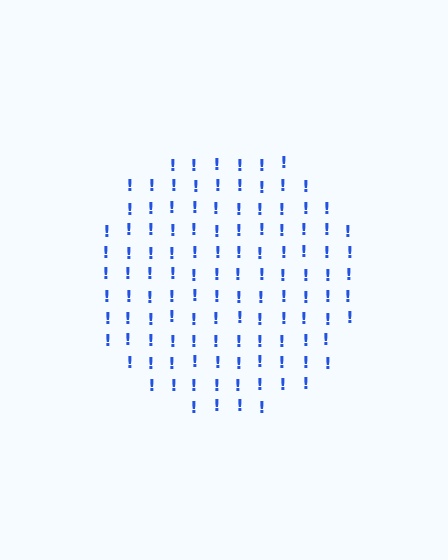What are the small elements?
The small elements are exclamation marks.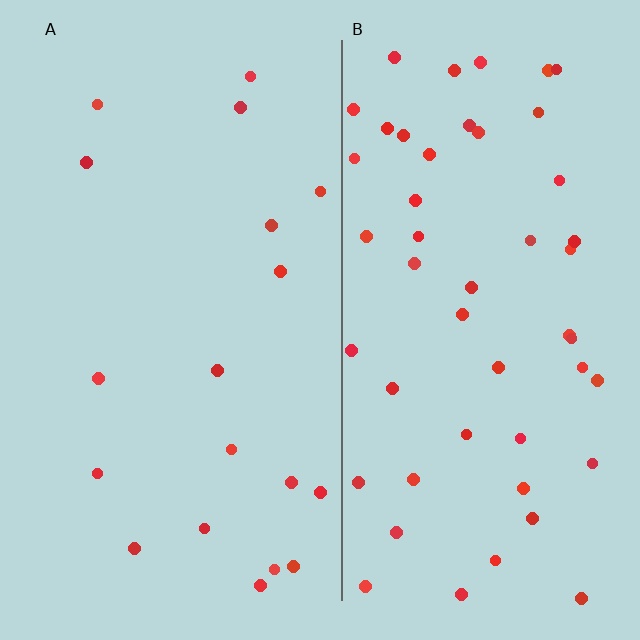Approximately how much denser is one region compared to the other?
Approximately 2.7× — region B over region A.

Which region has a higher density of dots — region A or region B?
B (the right).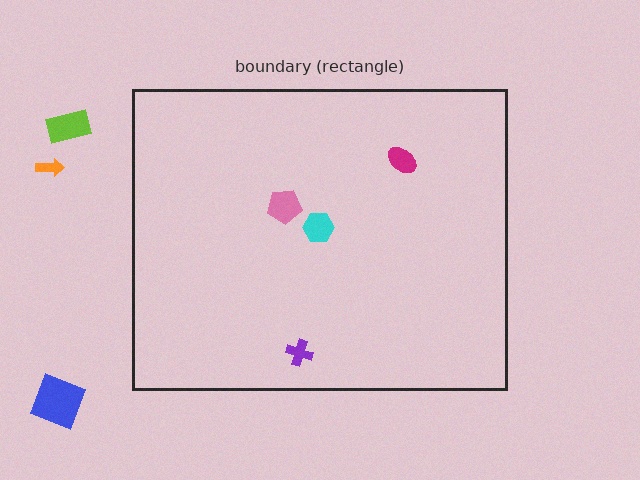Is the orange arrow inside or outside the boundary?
Outside.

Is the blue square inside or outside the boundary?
Outside.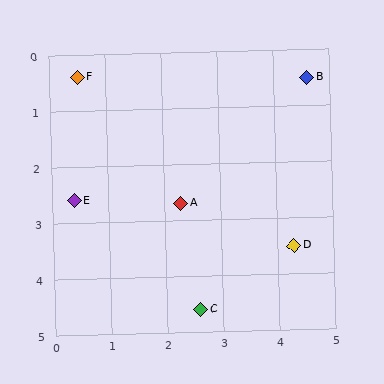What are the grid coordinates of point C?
Point C is at approximately (2.6, 4.6).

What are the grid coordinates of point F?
Point F is at approximately (0.5, 0.4).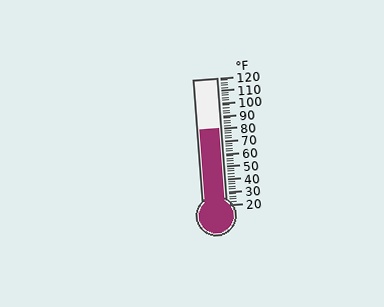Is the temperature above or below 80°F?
The temperature is at 80°F.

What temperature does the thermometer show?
The thermometer shows approximately 80°F.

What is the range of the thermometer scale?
The thermometer scale ranges from 20°F to 120°F.